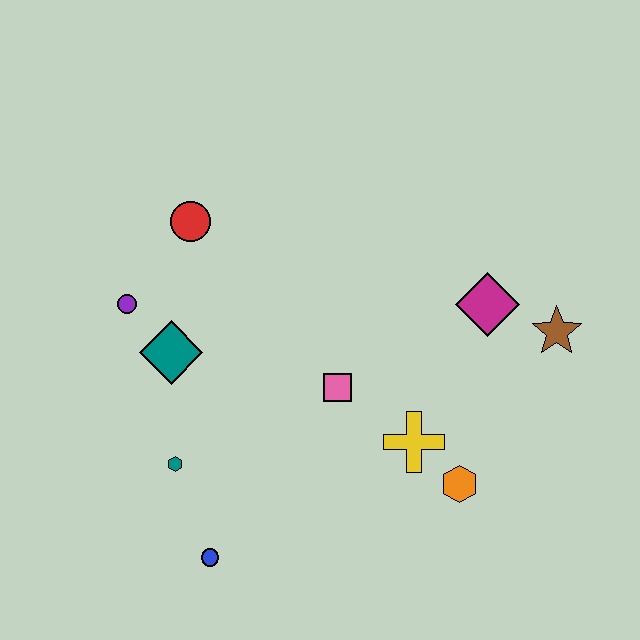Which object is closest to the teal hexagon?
The blue circle is closest to the teal hexagon.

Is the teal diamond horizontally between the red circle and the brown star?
No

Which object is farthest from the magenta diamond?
The blue circle is farthest from the magenta diamond.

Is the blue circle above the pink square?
No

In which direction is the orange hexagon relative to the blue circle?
The orange hexagon is to the right of the blue circle.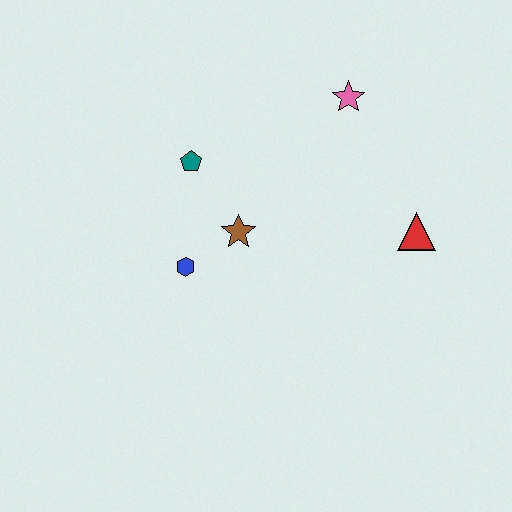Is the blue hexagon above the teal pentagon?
No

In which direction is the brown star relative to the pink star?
The brown star is below the pink star.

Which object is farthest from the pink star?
The blue hexagon is farthest from the pink star.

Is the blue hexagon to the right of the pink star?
No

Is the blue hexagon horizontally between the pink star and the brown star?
No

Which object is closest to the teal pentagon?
The brown star is closest to the teal pentagon.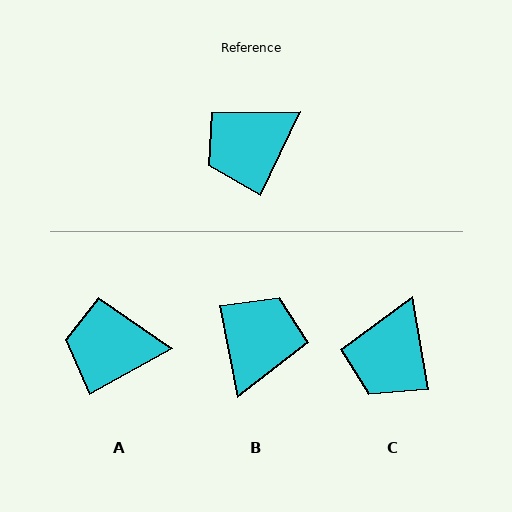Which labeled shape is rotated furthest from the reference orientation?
B, about 143 degrees away.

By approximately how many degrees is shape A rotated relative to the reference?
Approximately 35 degrees clockwise.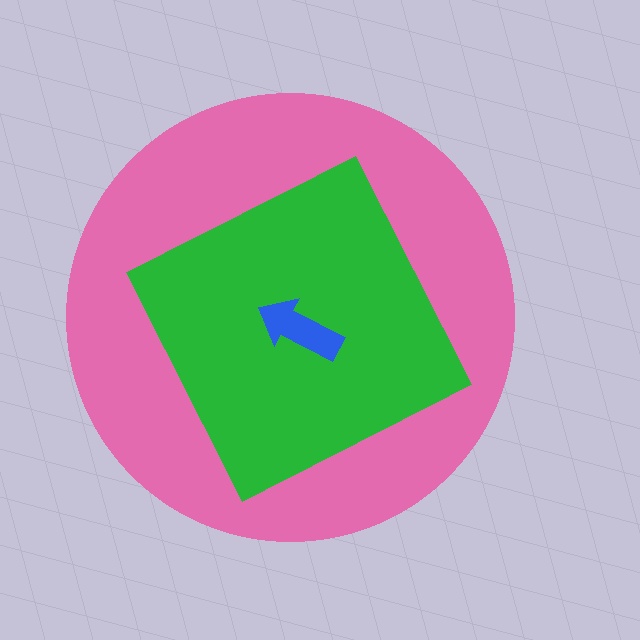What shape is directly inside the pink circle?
The green diamond.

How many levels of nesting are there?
3.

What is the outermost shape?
The pink circle.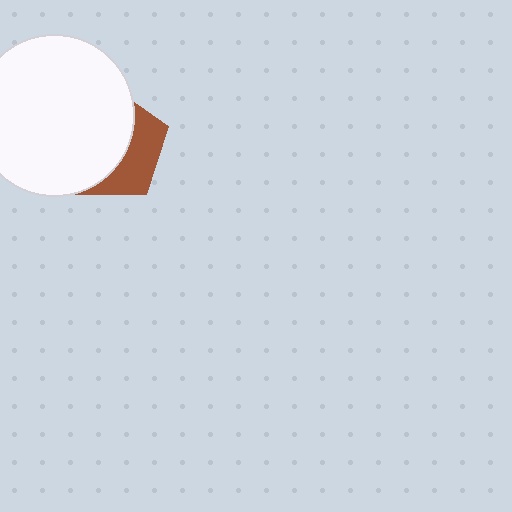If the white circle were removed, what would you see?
You would see the complete brown pentagon.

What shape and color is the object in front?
The object in front is a white circle.